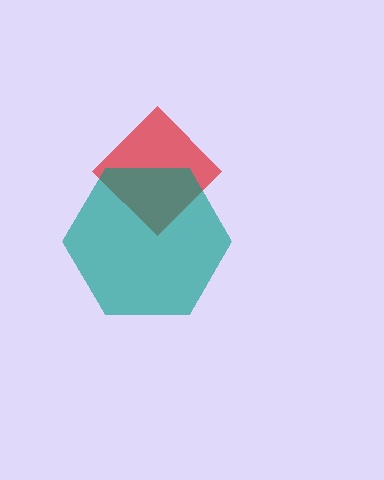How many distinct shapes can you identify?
There are 2 distinct shapes: a red diamond, a teal hexagon.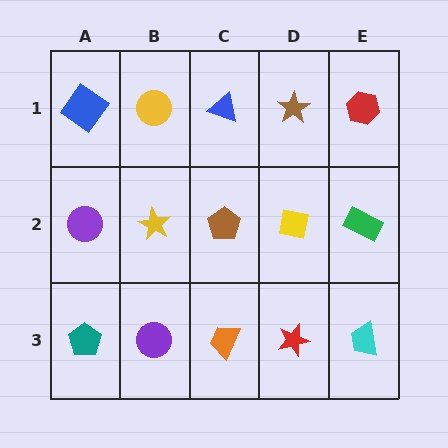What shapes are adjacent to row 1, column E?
A green rectangle (row 2, column E), a brown star (row 1, column D).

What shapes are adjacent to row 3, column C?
A brown pentagon (row 2, column C), a purple circle (row 3, column B), a red star (row 3, column D).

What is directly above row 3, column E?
A green rectangle.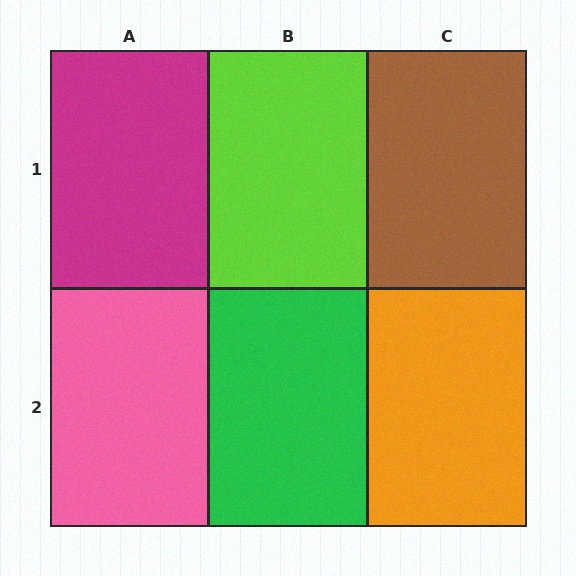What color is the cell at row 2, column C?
Orange.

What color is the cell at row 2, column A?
Pink.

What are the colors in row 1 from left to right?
Magenta, lime, brown.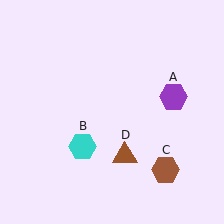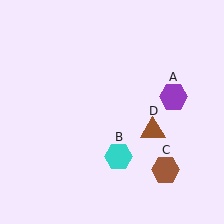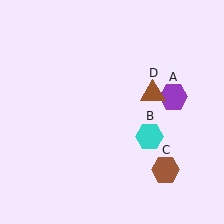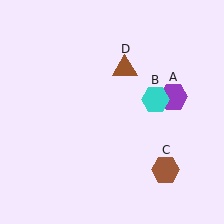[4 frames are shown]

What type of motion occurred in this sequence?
The cyan hexagon (object B), brown triangle (object D) rotated counterclockwise around the center of the scene.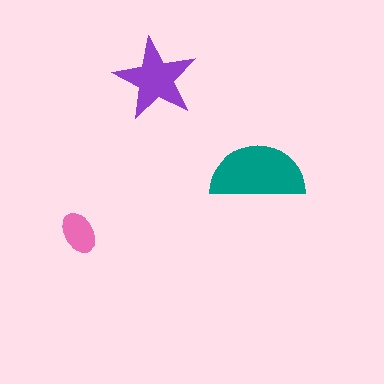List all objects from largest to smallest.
The teal semicircle, the purple star, the pink ellipse.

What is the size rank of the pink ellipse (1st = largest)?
3rd.